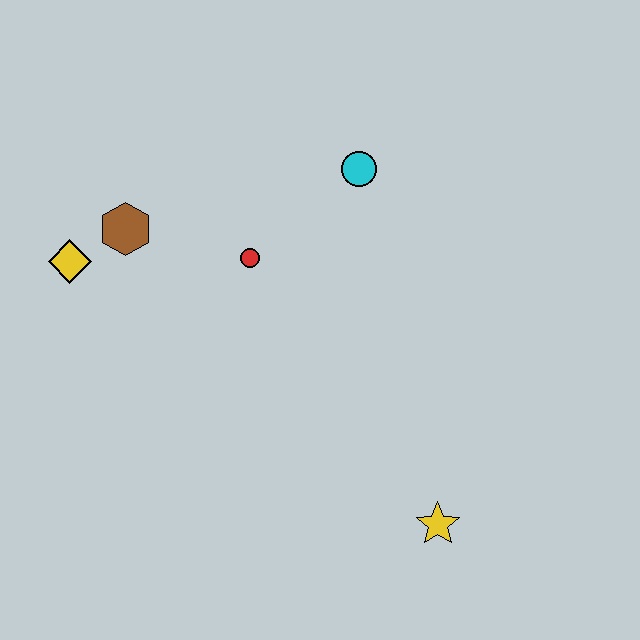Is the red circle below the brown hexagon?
Yes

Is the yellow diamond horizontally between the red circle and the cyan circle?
No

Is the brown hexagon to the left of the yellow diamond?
No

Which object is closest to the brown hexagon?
The yellow diamond is closest to the brown hexagon.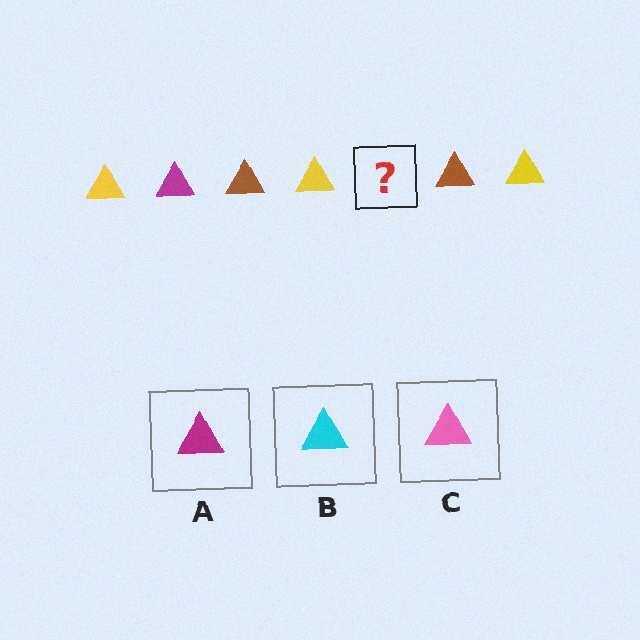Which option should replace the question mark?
Option A.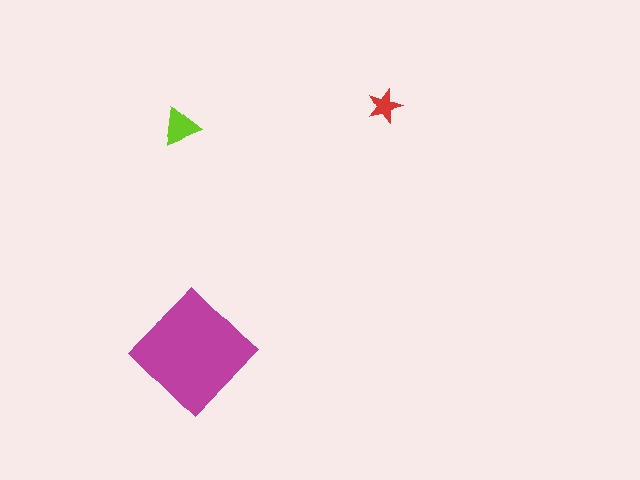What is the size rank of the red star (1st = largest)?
3rd.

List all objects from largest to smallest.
The magenta diamond, the lime triangle, the red star.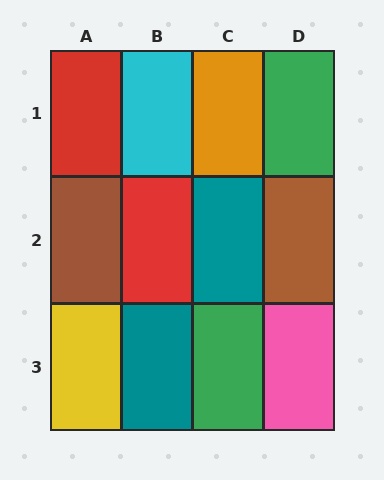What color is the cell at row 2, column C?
Teal.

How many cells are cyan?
1 cell is cyan.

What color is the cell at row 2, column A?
Brown.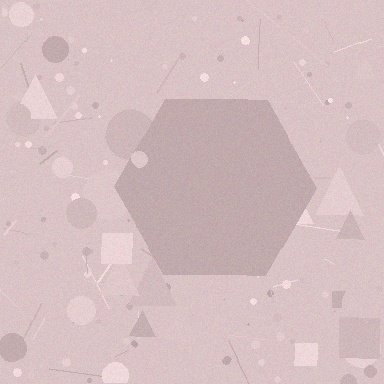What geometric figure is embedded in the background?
A hexagon is embedded in the background.